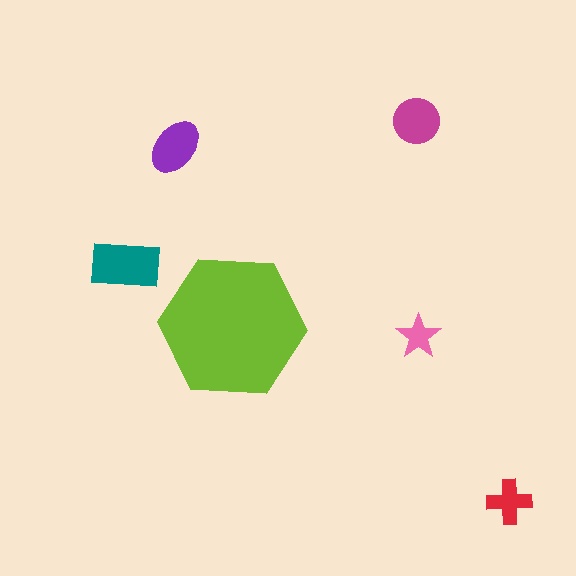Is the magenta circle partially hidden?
No, the magenta circle is fully visible.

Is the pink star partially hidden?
No, the pink star is fully visible.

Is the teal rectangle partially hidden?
No, the teal rectangle is fully visible.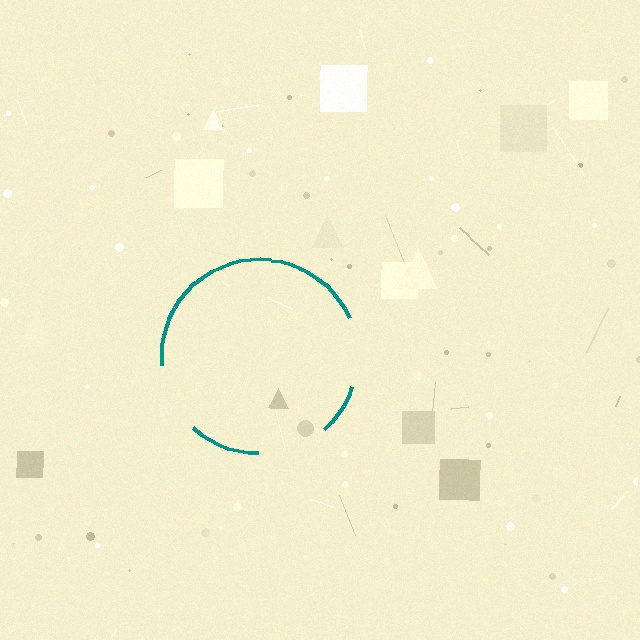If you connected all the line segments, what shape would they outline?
They would outline a circle.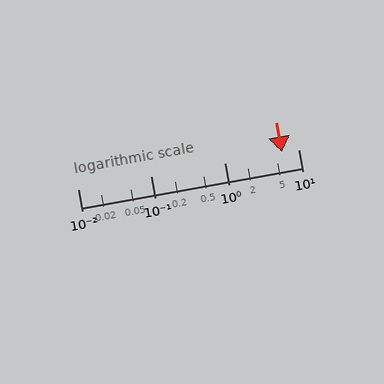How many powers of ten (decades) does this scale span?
The scale spans 3 decades, from 0.01 to 10.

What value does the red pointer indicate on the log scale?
The pointer indicates approximately 6.1.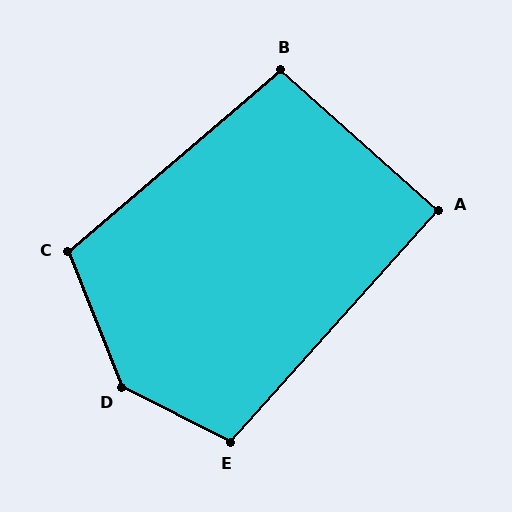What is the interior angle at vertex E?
Approximately 105 degrees (obtuse).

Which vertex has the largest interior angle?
D, at approximately 138 degrees.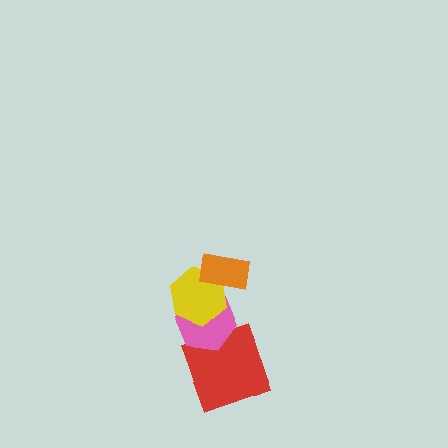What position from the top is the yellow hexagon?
The yellow hexagon is 2nd from the top.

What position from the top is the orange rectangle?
The orange rectangle is 1st from the top.